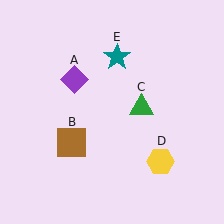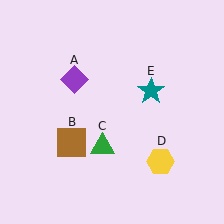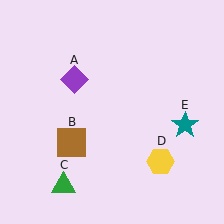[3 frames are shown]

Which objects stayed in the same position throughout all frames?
Purple diamond (object A) and brown square (object B) and yellow hexagon (object D) remained stationary.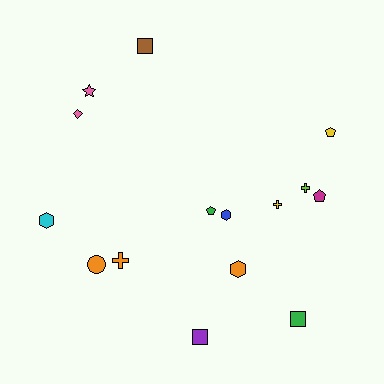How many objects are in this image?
There are 15 objects.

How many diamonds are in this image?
There is 1 diamond.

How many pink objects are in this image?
There are 2 pink objects.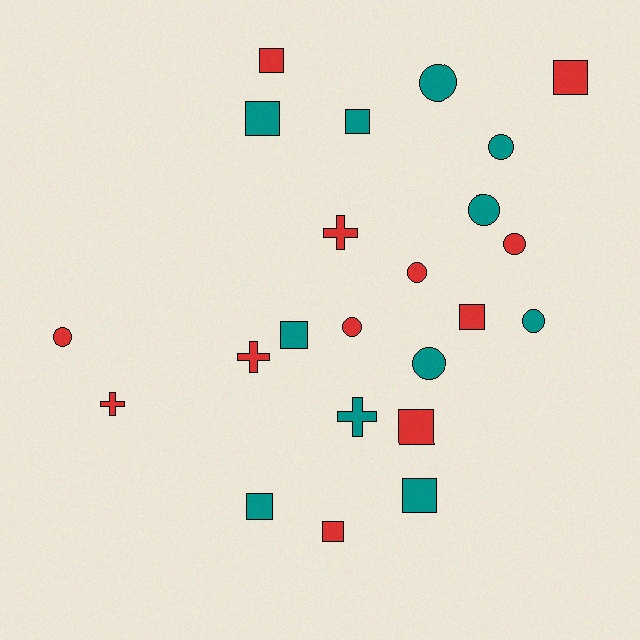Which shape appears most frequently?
Square, with 10 objects.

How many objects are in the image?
There are 23 objects.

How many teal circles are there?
There are 5 teal circles.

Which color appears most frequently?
Red, with 12 objects.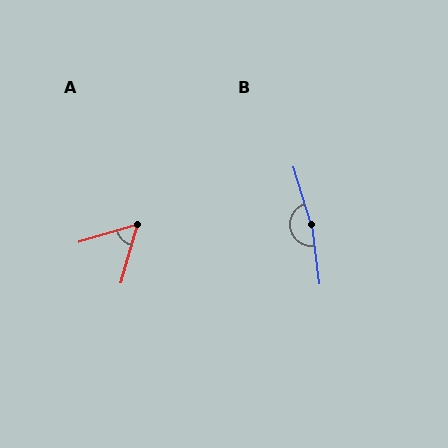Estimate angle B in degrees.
Approximately 169 degrees.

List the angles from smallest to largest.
A (57°), B (169°).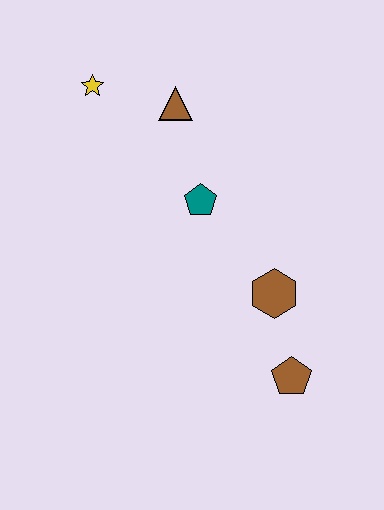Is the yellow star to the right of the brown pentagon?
No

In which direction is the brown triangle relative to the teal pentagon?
The brown triangle is above the teal pentagon.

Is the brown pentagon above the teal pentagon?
No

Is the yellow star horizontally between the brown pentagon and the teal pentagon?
No